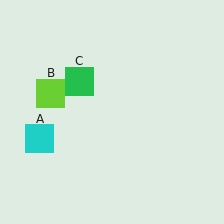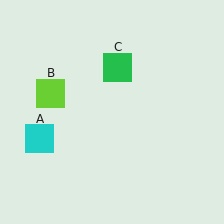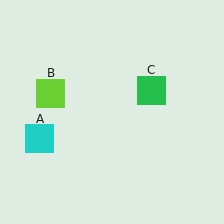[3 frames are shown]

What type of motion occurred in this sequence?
The green square (object C) rotated clockwise around the center of the scene.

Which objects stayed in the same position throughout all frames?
Cyan square (object A) and lime square (object B) remained stationary.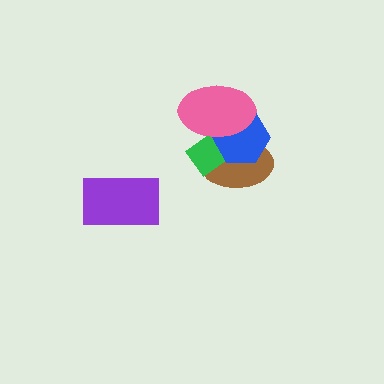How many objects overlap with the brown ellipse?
3 objects overlap with the brown ellipse.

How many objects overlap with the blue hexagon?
3 objects overlap with the blue hexagon.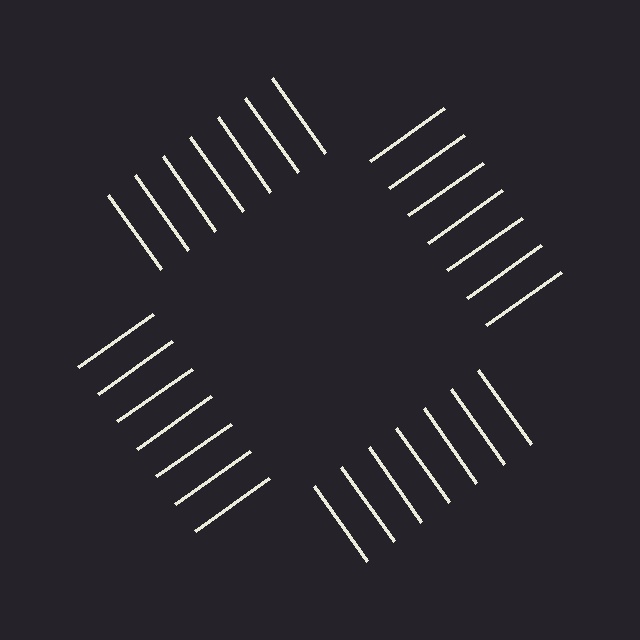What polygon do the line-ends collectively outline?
An illusory square — the line segments terminate on its edges but no continuous stroke is drawn.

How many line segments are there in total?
28 — 7 along each of the 4 edges.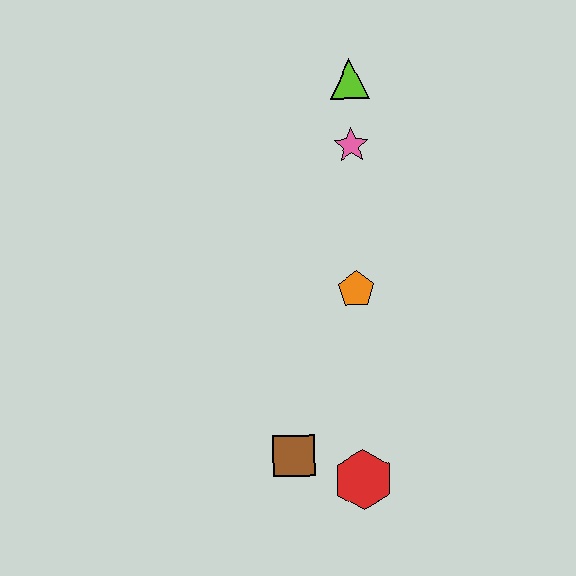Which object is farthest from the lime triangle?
The red hexagon is farthest from the lime triangle.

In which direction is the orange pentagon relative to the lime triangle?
The orange pentagon is below the lime triangle.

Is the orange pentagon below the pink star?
Yes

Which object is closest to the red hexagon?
The brown square is closest to the red hexagon.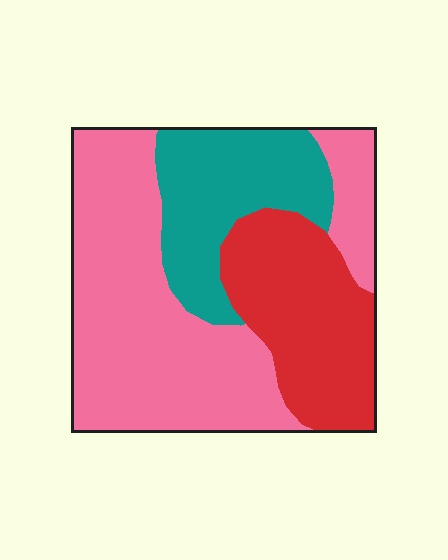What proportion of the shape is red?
Red covers roughly 25% of the shape.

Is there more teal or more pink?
Pink.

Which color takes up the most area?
Pink, at roughly 50%.